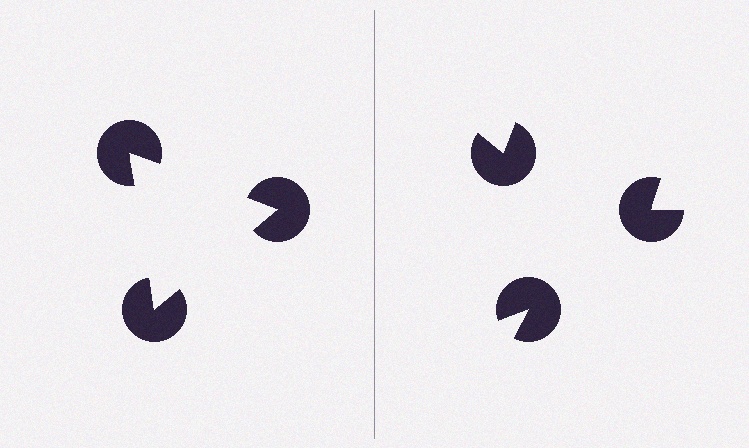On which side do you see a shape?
An illusory triangle appears on the left side. On the right side the wedge cuts are rotated, so no coherent shape forms.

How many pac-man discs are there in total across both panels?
6 — 3 on each side.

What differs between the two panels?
The pac-man discs are positioned identically on both sides; only the wedge orientations differ. On the left they align to a triangle; on the right they are misaligned.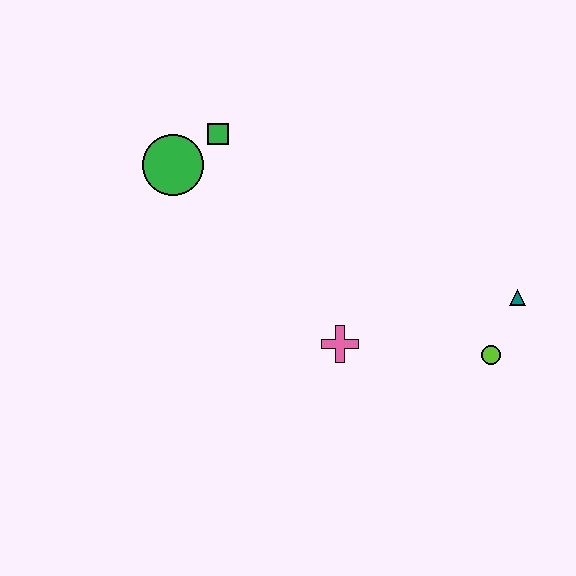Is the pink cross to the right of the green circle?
Yes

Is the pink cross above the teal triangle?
No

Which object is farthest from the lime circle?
The green circle is farthest from the lime circle.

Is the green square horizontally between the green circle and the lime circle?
Yes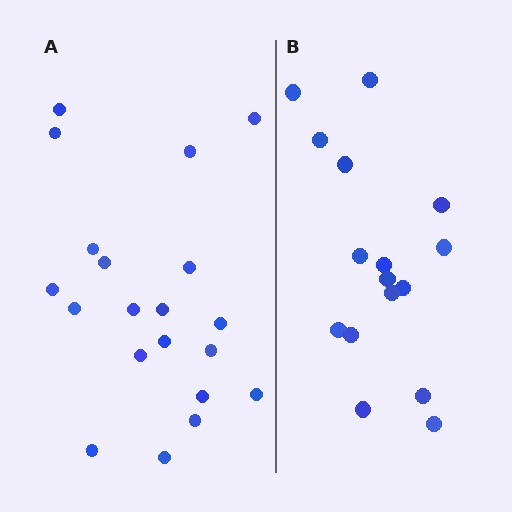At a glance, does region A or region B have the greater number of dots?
Region A (the left region) has more dots.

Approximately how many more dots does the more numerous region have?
Region A has about 4 more dots than region B.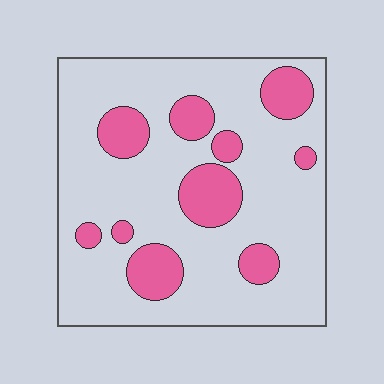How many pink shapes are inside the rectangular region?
10.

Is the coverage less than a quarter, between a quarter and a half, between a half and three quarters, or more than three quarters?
Less than a quarter.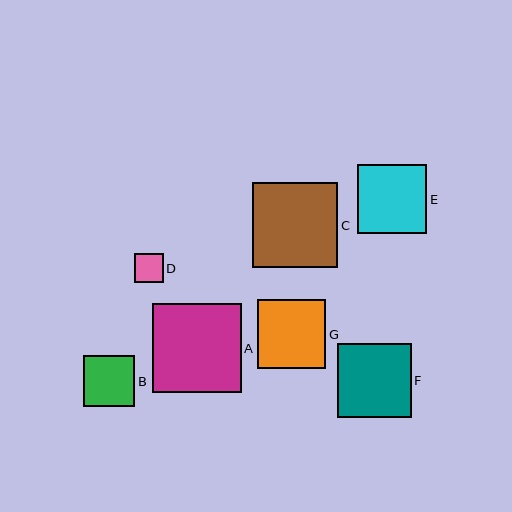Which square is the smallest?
Square D is the smallest with a size of approximately 29 pixels.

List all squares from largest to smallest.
From largest to smallest: A, C, F, E, G, B, D.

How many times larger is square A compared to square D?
Square A is approximately 3.1 times the size of square D.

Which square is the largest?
Square A is the largest with a size of approximately 89 pixels.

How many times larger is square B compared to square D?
Square B is approximately 1.8 times the size of square D.